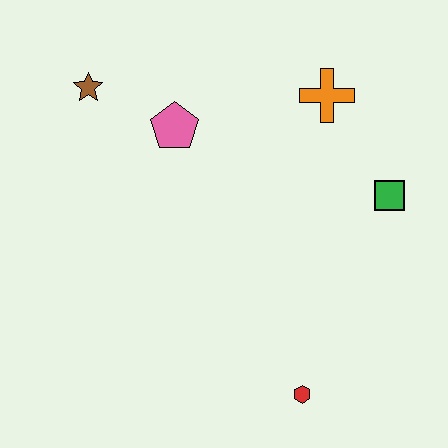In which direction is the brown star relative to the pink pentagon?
The brown star is to the left of the pink pentagon.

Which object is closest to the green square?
The orange cross is closest to the green square.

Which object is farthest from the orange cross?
The red hexagon is farthest from the orange cross.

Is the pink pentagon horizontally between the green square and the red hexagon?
No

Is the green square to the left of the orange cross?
No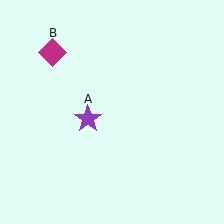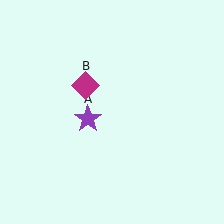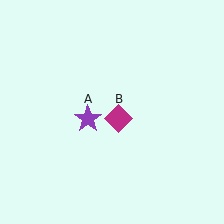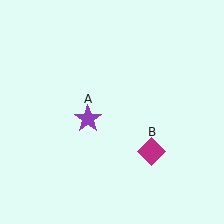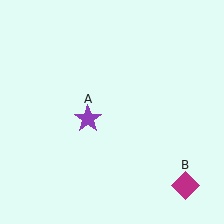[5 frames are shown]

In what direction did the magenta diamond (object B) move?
The magenta diamond (object B) moved down and to the right.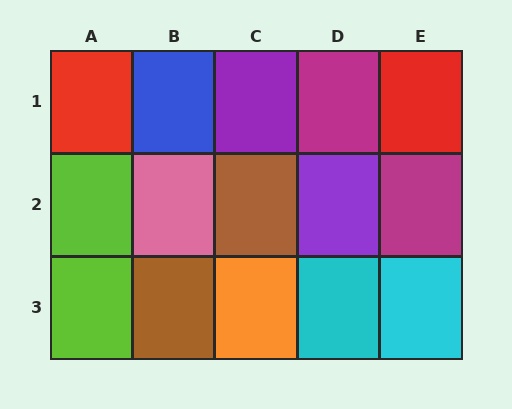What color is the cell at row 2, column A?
Lime.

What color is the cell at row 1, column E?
Red.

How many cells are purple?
2 cells are purple.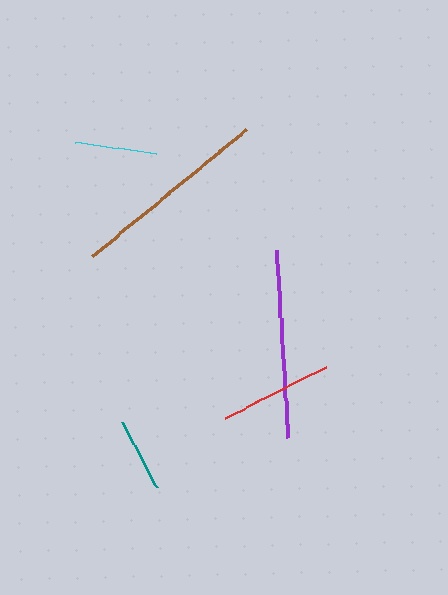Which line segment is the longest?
The brown line is the longest at approximately 200 pixels.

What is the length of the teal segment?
The teal segment is approximately 73 pixels long.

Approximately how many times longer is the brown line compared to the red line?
The brown line is approximately 1.8 times the length of the red line.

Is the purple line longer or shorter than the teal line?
The purple line is longer than the teal line.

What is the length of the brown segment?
The brown segment is approximately 200 pixels long.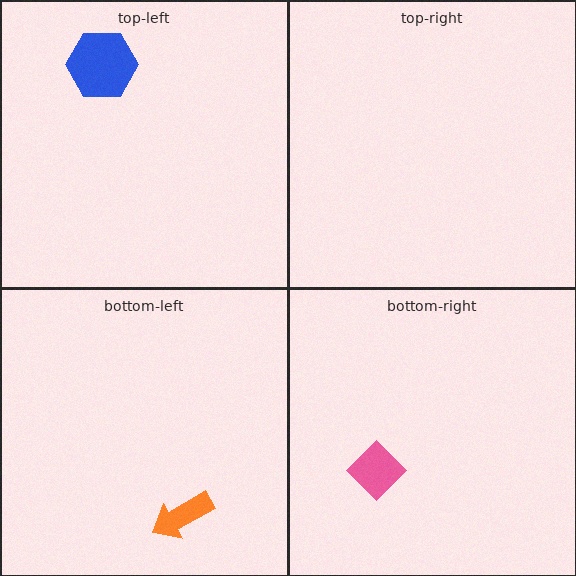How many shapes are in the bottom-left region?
1.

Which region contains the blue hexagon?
The top-left region.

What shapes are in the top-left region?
The blue hexagon.